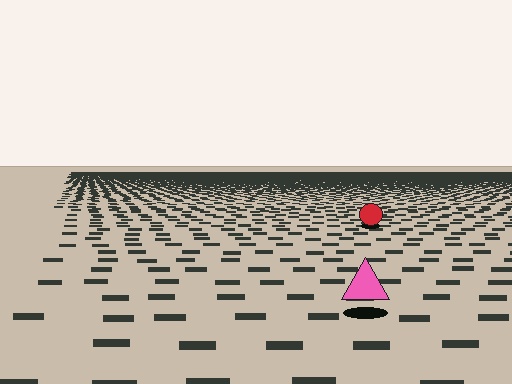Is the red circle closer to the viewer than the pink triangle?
No. The pink triangle is closer — you can tell from the texture gradient: the ground texture is coarser near it.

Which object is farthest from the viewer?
The red circle is farthest from the viewer. It appears smaller and the ground texture around it is denser.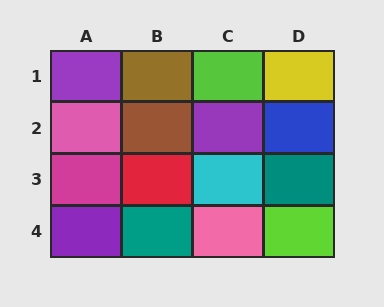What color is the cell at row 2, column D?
Blue.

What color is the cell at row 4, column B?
Teal.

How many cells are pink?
2 cells are pink.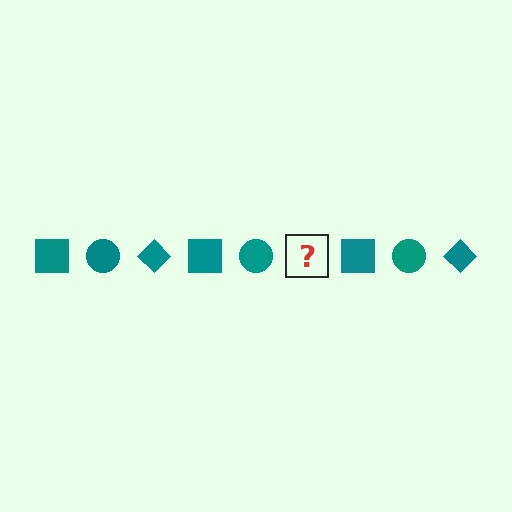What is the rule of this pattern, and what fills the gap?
The rule is that the pattern cycles through square, circle, diamond shapes in teal. The gap should be filled with a teal diamond.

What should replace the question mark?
The question mark should be replaced with a teal diamond.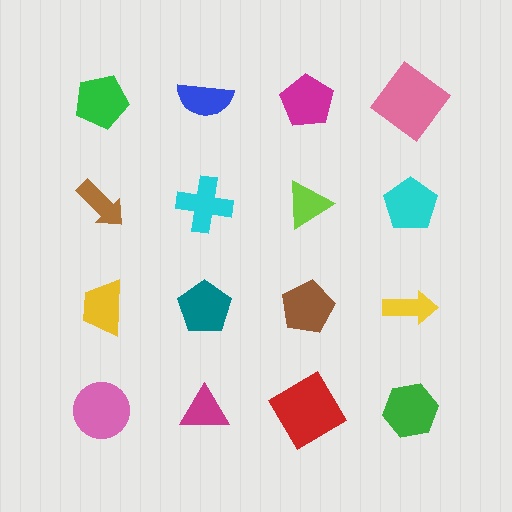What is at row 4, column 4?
A green hexagon.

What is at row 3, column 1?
A yellow trapezoid.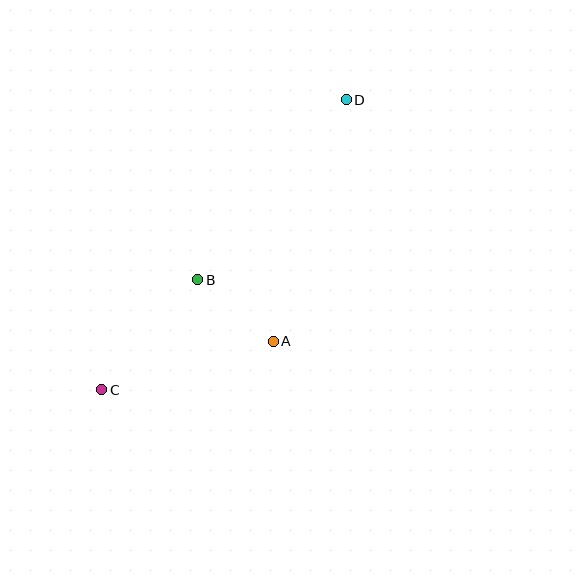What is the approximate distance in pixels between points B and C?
The distance between B and C is approximately 146 pixels.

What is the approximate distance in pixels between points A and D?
The distance between A and D is approximately 252 pixels.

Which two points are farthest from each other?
Points C and D are farthest from each other.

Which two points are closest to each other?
Points A and B are closest to each other.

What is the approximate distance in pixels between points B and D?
The distance between B and D is approximately 233 pixels.